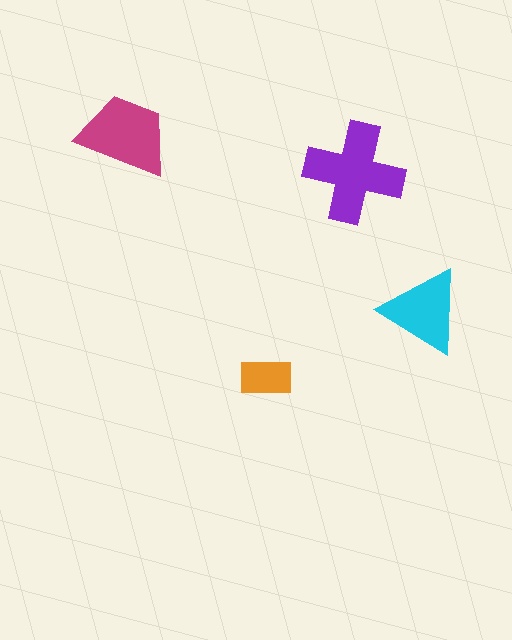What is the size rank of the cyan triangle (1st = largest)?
3rd.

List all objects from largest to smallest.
The purple cross, the magenta trapezoid, the cyan triangle, the orange rectangle.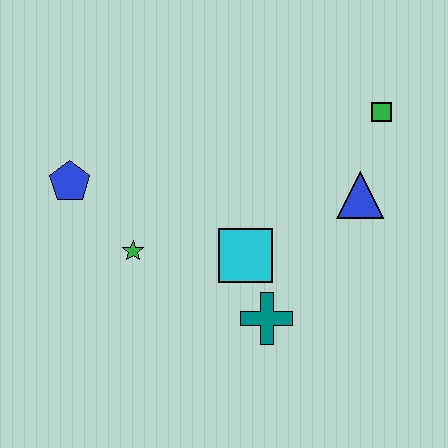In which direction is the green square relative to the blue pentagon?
The green square is to the right of the blue pentagon.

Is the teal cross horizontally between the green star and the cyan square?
No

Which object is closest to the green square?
The blue triangle is closest to the green square.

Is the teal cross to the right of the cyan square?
Yes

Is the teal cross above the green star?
No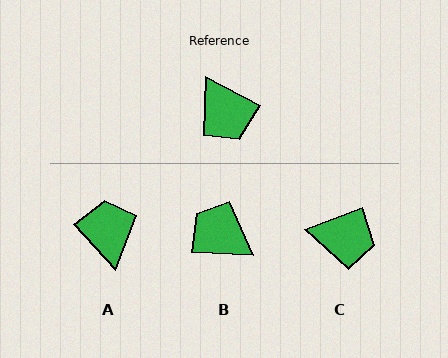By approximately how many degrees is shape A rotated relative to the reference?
Approximately 161 degrees counter-clockwise.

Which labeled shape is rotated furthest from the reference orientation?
A, about 161 degrees away.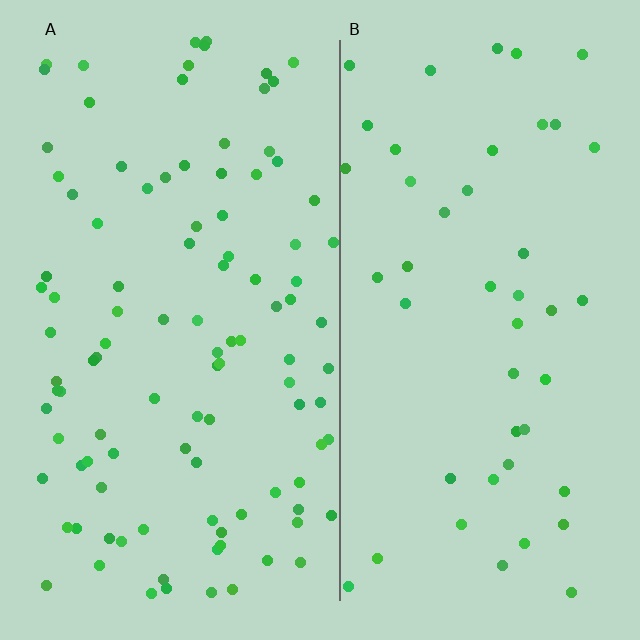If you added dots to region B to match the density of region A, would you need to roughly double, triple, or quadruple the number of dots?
Approximately double.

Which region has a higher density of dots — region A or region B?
A (the left).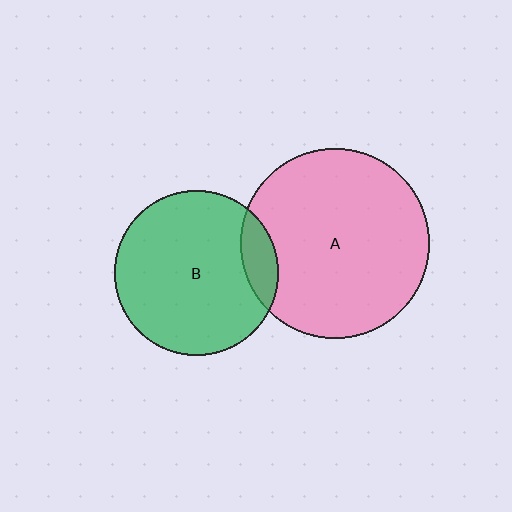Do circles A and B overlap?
Yes.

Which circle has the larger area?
Circle A (pink).